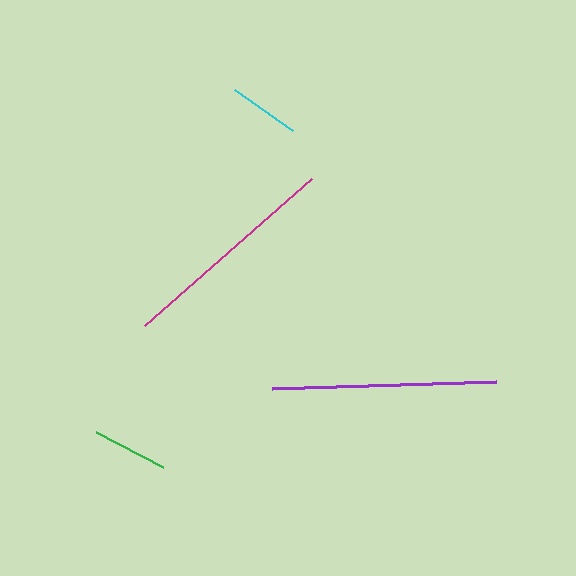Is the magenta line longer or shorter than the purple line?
The purple line is longer than the magenta line.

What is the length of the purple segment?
The purple segment is approximately 224 pixels long.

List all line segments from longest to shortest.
From longest to shortest: purple, magenta, green, cyan.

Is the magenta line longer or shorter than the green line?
The magenta line is longer than the green line.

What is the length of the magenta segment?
The magenta segment is approximately 223 pixels long.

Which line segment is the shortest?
The cyan line is the shortest at approximately 72 pixels.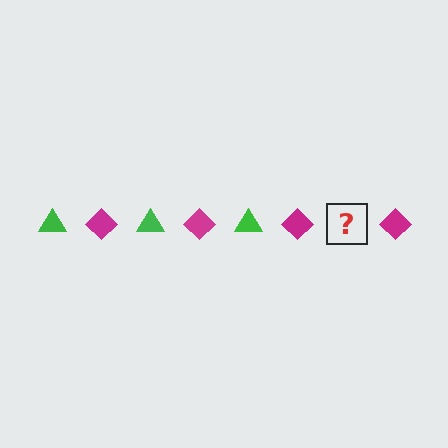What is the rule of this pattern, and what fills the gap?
The rule is that the pattern alternates between green triangle and magenta diamond. The gap should be filled with a green triangle.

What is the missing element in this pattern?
The missing element is a green triangle.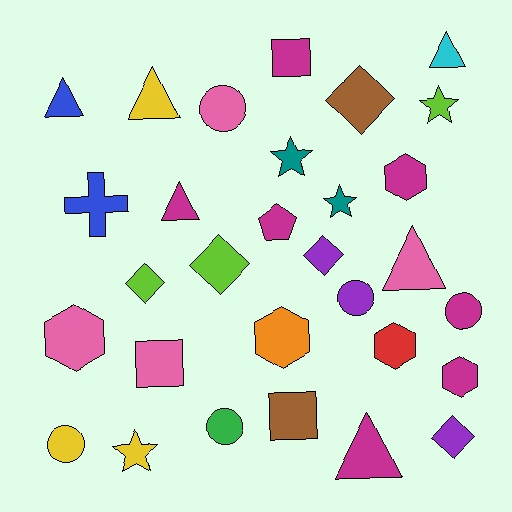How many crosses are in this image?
There is 1 cross.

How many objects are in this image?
There are 30 objects.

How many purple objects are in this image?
There are 3 purple objects.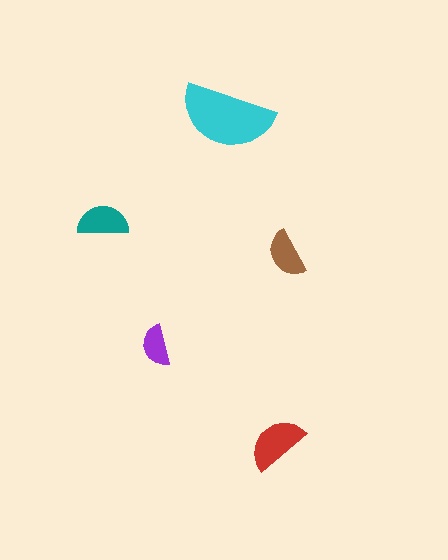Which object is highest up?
The cyan semicircle is topmost.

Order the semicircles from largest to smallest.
the cyan one, the red one, the teal one, the brown one, the purple one.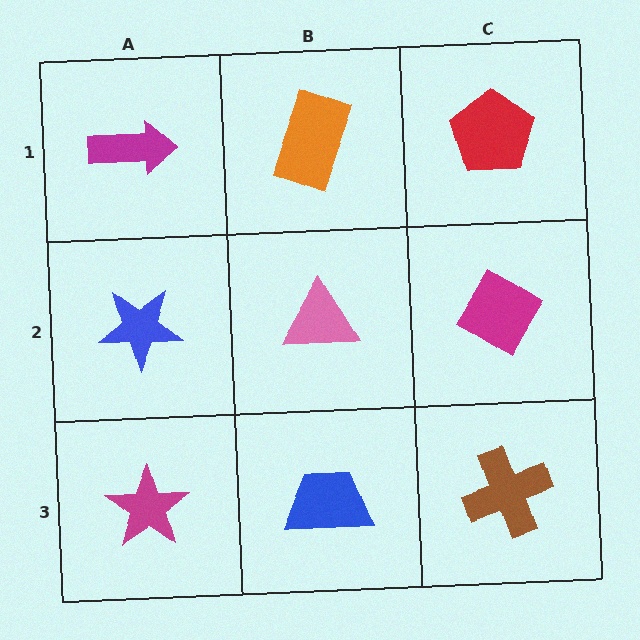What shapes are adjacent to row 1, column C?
A magenta diamond (row 2, column C), an orange rectangle (row 1, column B).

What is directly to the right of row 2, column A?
A pink triangle.